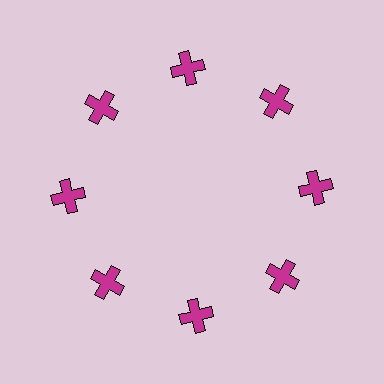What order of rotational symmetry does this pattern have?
This pattern has 8-fold rotational symmetry.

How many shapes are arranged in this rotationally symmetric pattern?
There are 8 shapes, arranged in 8 groups of 1.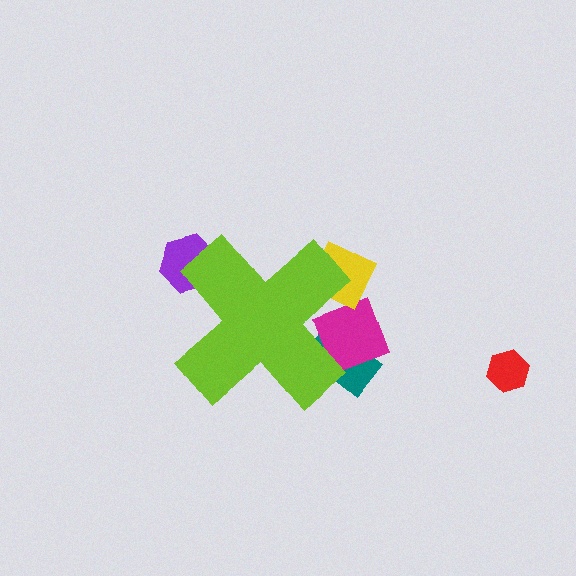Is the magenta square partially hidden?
Yes, the magenta square is partially hidden behind the lime cross.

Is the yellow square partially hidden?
Yes, the yellow square is partially hidden behind the lime cross.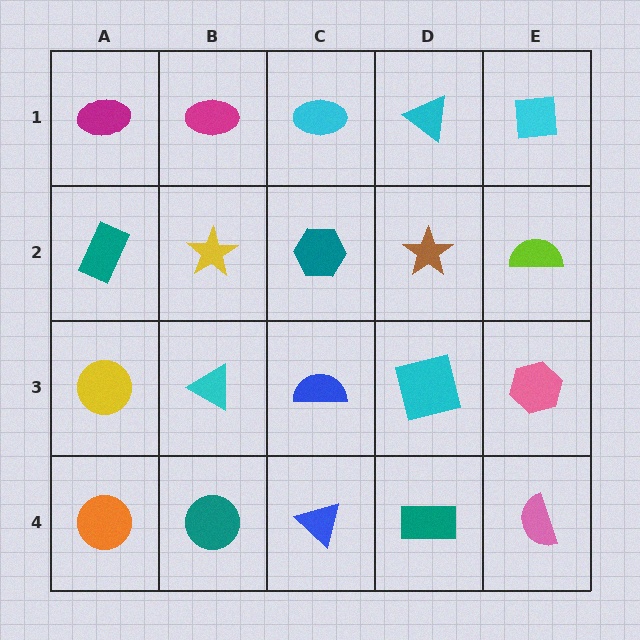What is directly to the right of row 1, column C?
A cyan triangle.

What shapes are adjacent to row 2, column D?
A cyan triangle (row 1, column D), a cyan square (row 3, column D), a teal hexagon (row 2, column C), a lime semicircle (row 2, column E).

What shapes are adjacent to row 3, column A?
A teal rectangle (row 2, column A), an orange circle (row 4, column A), a cyan triangle (row 3, column B).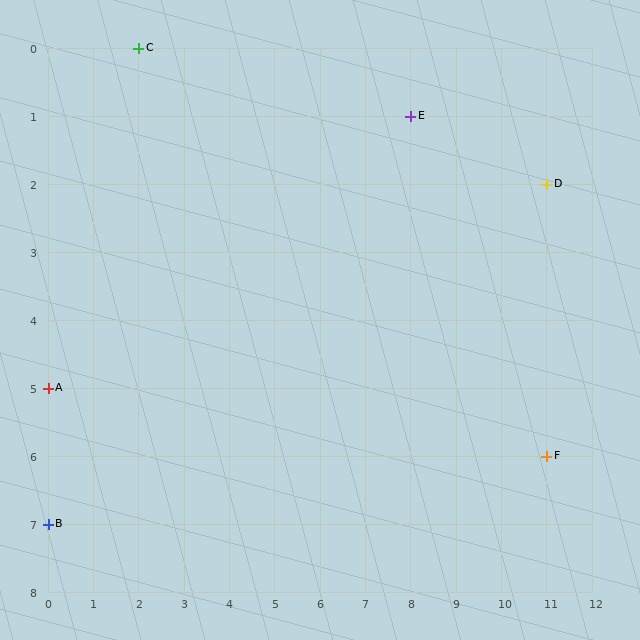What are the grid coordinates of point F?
Point F is at grid coordinates (11, 6).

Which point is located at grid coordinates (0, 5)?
Point A is at (0, 5).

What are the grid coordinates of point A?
Point A is at grid coordinates (0, 5).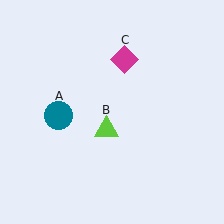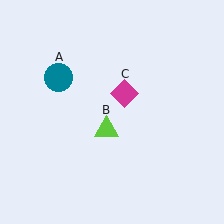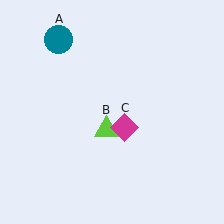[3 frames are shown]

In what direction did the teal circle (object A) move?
The teal circle (object A) moved up.